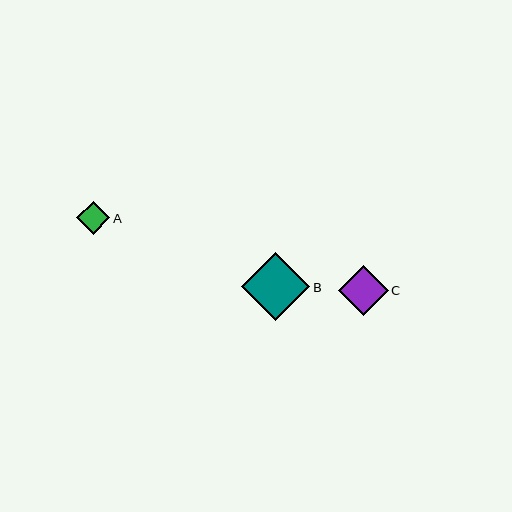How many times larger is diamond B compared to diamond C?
Diamond B is approximately 1.4 times the size of diamond C.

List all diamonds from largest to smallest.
From largest to smallest: B, C, A.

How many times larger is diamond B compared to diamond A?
Diamond B is approximately 2.1 times the size of diamond A.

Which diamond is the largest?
Diamond B is the largest with a size of approximately 68 pixels.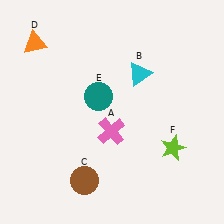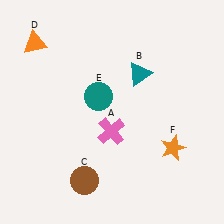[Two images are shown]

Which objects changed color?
B changed from cyan to teal. F changed from lime to orange.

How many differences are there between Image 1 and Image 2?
There are 2 differences between the two images.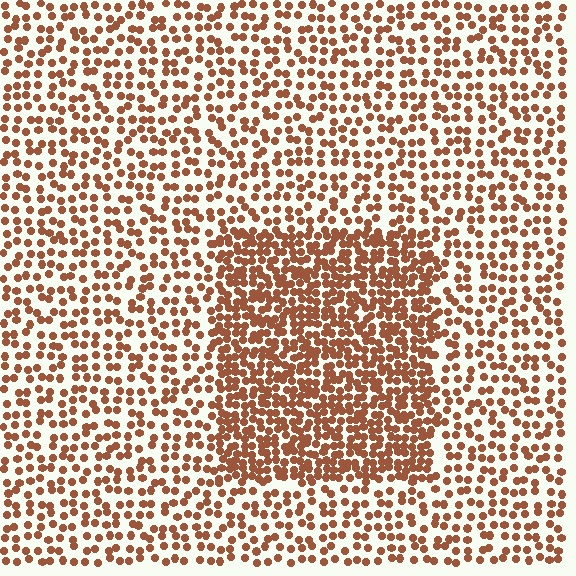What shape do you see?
I see a rectangle.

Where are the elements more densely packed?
The elements are more densely packed inside the rectangle boundary.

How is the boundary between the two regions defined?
The boundary is defined by a change in element density (approximately 2.0x ratio). All elements are the same color, size, and shape.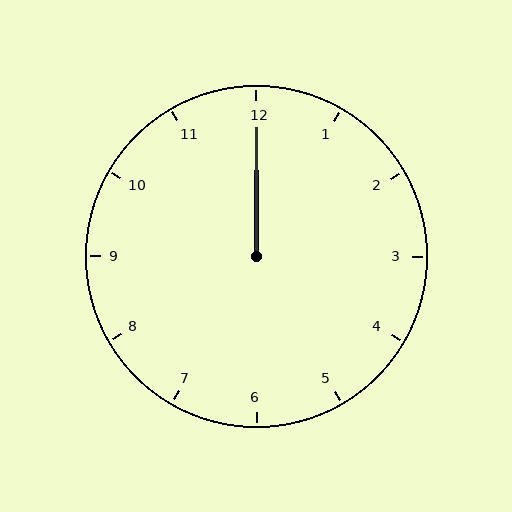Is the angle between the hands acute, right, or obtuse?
It is acute.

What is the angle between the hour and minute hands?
Approximately 0 degrees.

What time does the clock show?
12:00.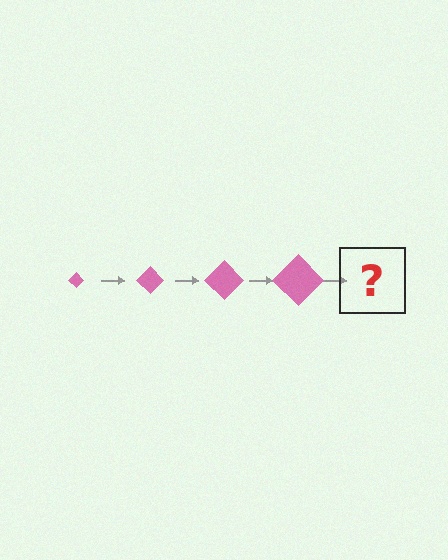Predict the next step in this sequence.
The next step is a pink diamond, larger than the previous one.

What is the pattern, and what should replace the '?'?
The pattern is that the diamond gets progressively larger each step. The '?' should be a pink diamond, larger than the previous one.